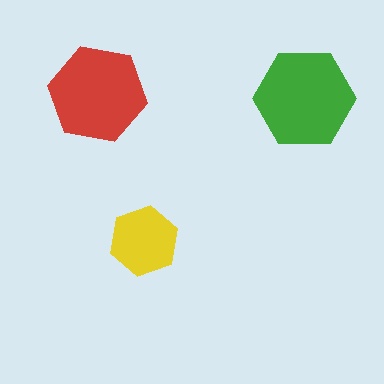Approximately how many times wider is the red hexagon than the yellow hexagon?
About 1.5 times wider.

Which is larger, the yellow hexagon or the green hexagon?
The green one.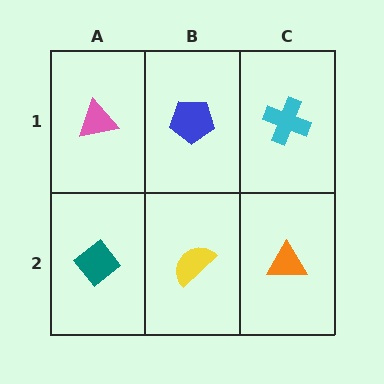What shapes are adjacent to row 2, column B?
A blue pentagon (row 1, column B), a teal diamond (row 2, column A), an orange triangle (row 2, column C).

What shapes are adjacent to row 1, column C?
An orange triangle (row 2, column C), a blue pentagon (row 1, column B).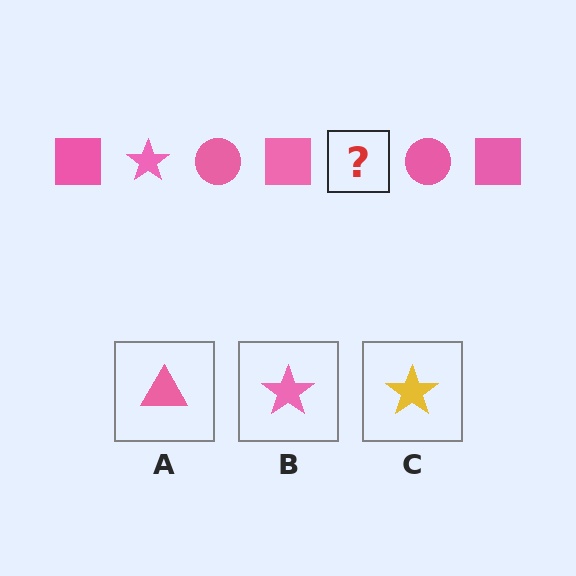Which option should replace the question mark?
Option B.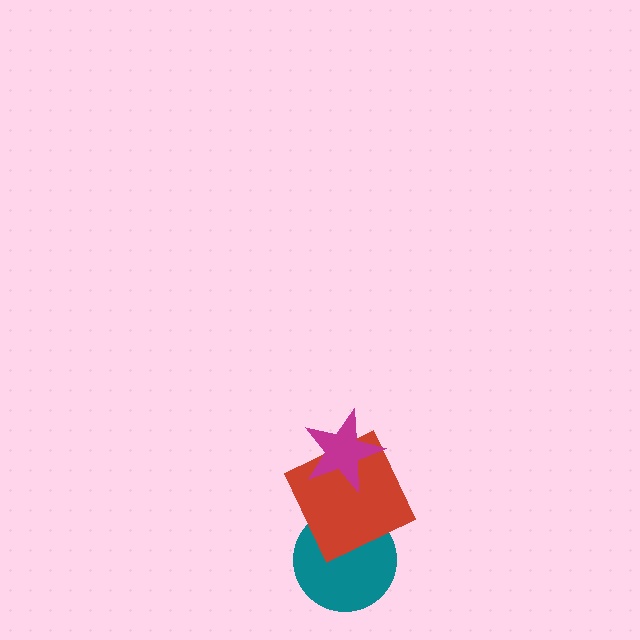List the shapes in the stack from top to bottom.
From top to bottom: the magenta star, the red square, the teal circle.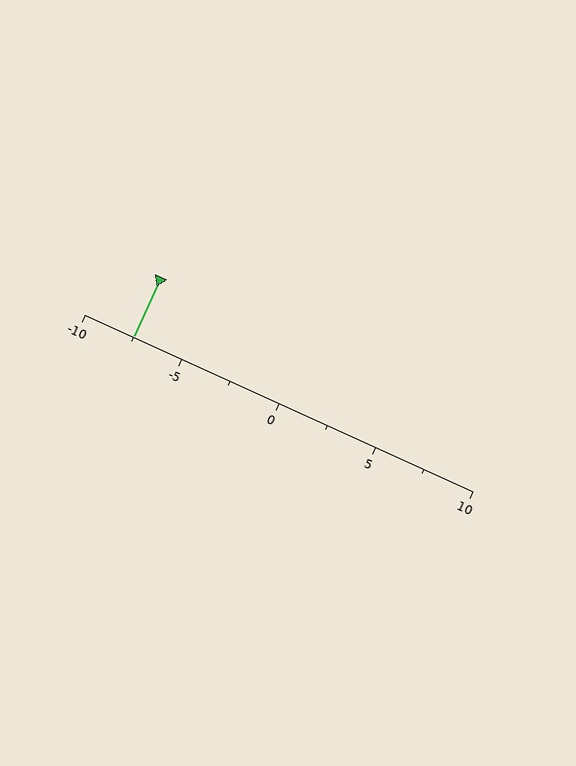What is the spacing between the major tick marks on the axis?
The major ticks are spaced 5 apart.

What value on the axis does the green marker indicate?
The marker indicates approximately -7.5.